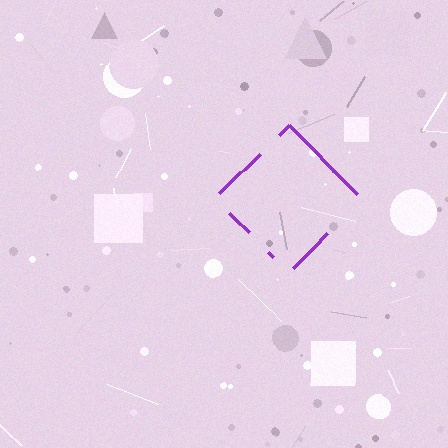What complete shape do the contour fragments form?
The contour fragments form a diamond.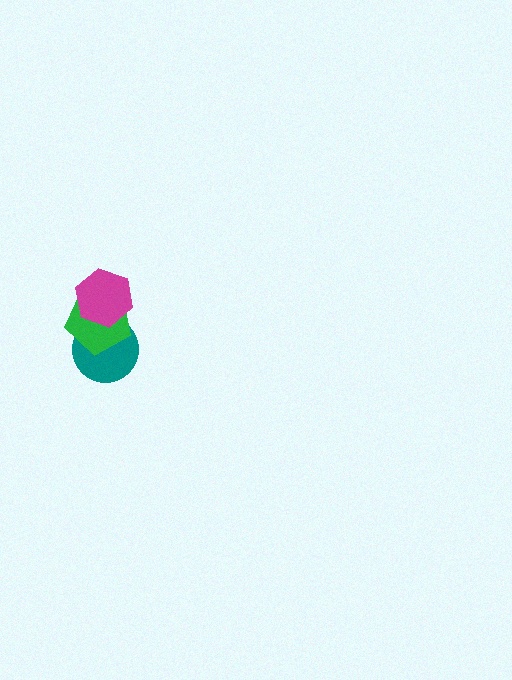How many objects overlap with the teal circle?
2 objects overlap with the teal circle.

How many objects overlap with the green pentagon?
2 objects overlap with the green pentagon.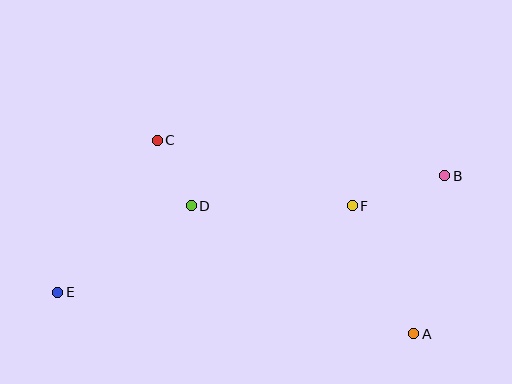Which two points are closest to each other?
Points C and D are closest to each other.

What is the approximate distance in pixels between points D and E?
The distance between D and E is approximately 159 pixels.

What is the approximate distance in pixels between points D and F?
The distance between D and F is approximately 161 pixels.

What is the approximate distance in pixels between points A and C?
The distance between A and C is approximately 321 pixels.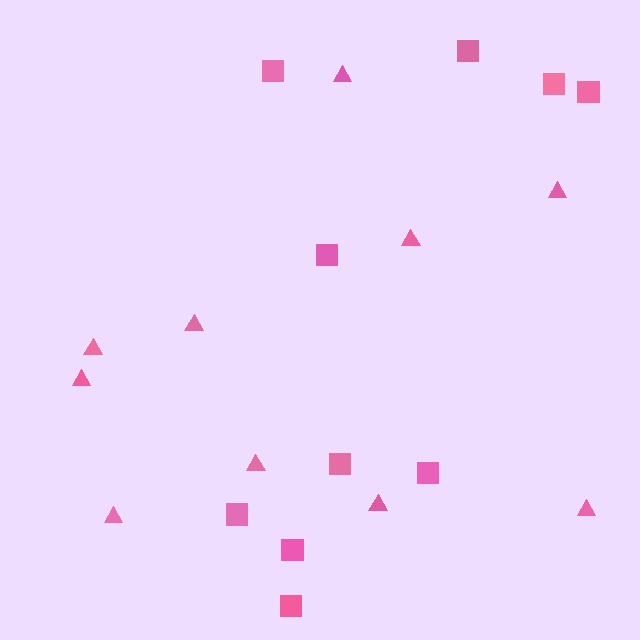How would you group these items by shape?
There are 2 groups: one group of triangles (10) and one group of squares (10).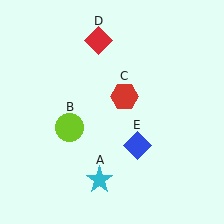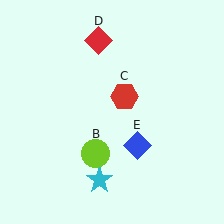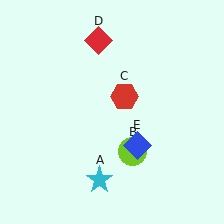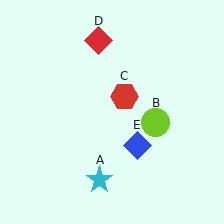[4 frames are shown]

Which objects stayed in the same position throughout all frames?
Cyan star (object A) and red hexagon (object C) and red diamond (object D) and blue diamond (object E) remained stationary.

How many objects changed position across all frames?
1 object changed position: lime circle (object B).